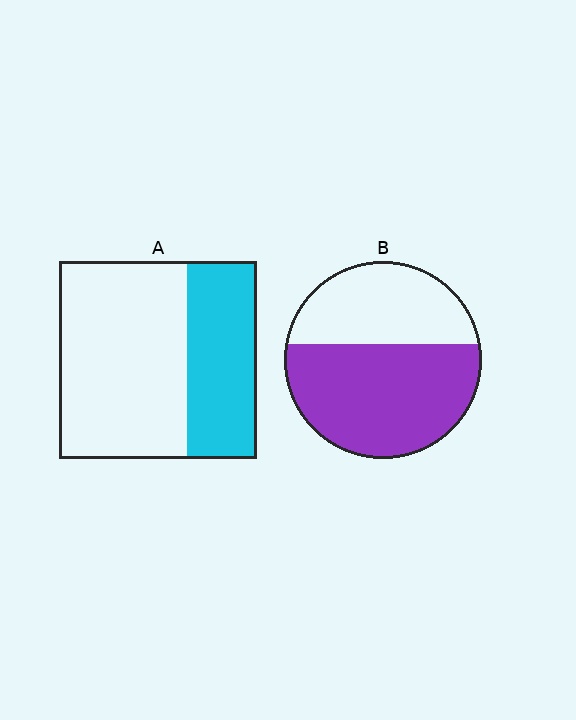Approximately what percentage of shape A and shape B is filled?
A is approximately 35% and B is approximately 60%.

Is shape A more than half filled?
No.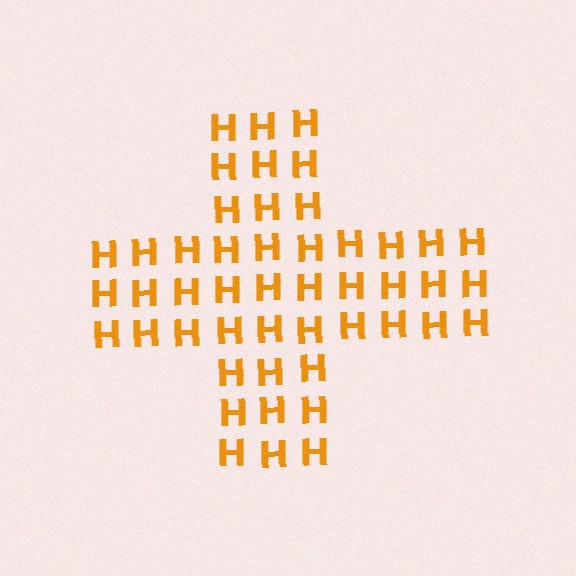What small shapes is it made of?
It is made of small letter H's.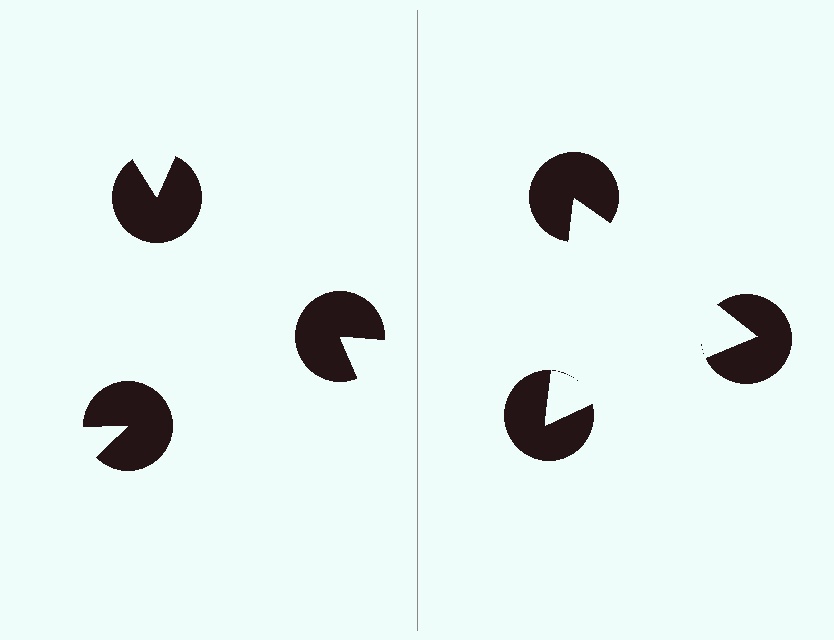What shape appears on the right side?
An illusory triangle.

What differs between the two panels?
The pac-man discs are positioned identically on both sides; only the wedge orientations differ. On the right they align to a triangle; on the left they are misaligned.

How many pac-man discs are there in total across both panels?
6 — 3 on each side.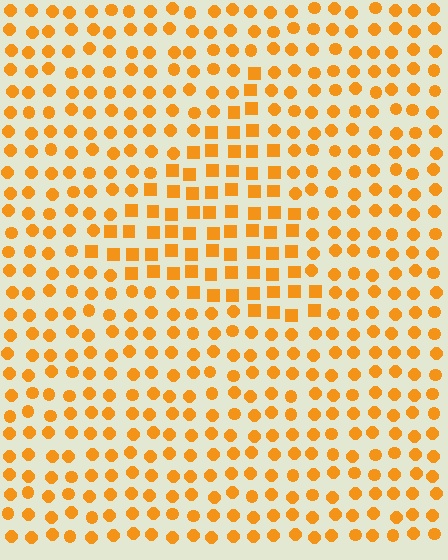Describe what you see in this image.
The image is filled with small orange elements arranged in a uniform grid. A triangle-shaped region contains squares, while the surrounding area contains circles. The boundary is defined purely by the change in element shape.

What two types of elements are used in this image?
The image uses squares inside the triangle region and circles outside it.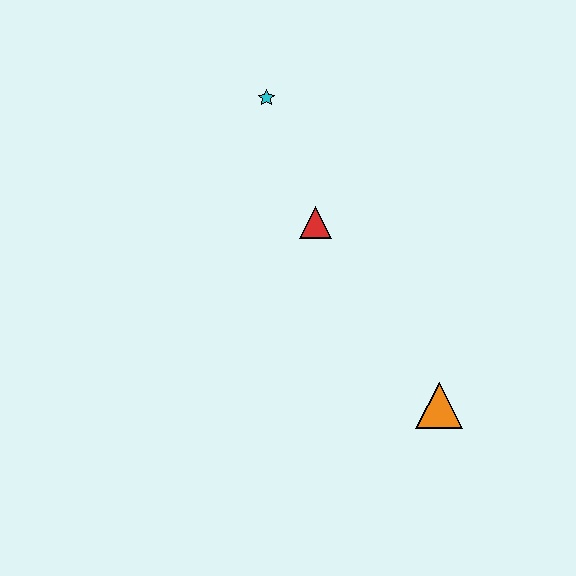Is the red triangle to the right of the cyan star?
Yes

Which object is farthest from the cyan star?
The orange triangle is farthest from the cyan star.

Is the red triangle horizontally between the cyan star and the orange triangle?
Yes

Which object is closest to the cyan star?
The red triangle is closest to the cyan star.